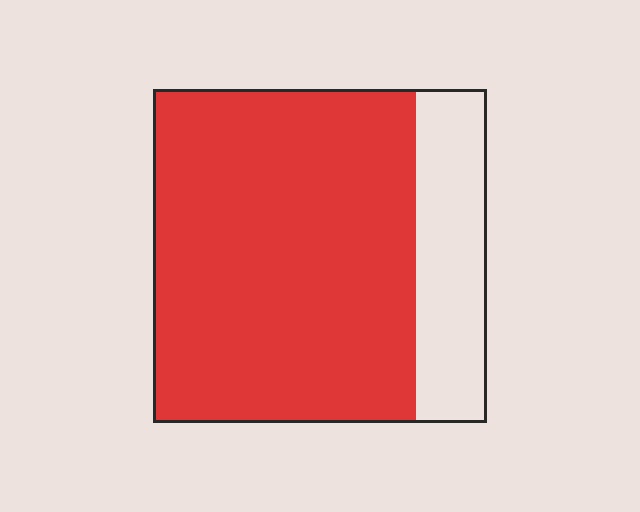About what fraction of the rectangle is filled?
About four fifths (4/5).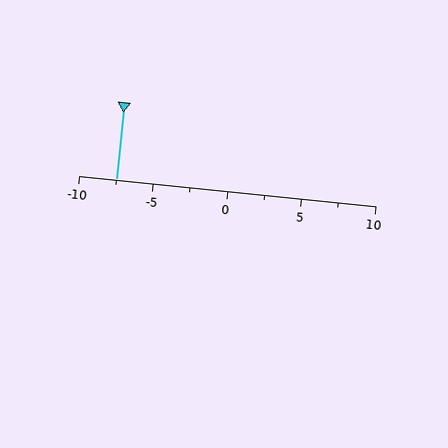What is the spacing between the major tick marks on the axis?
The major ticks are spaced 5 apart.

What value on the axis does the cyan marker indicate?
The marker indicates approximately -7.5.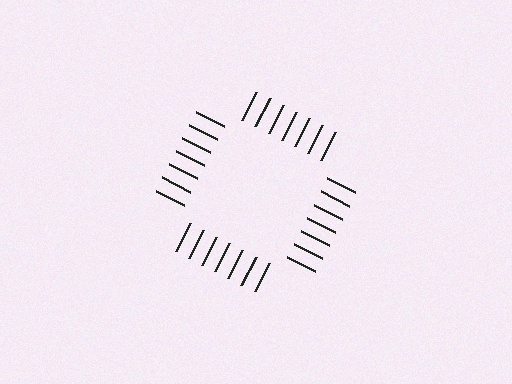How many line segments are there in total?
28 — 7 along each of the 4 edges.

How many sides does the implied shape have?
4 sides — the line-ends trace a square.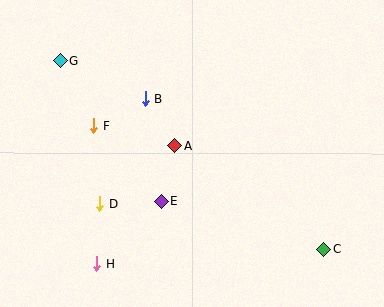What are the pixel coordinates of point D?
Point D is at (99, 203).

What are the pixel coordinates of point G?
Point G is at (61, 60).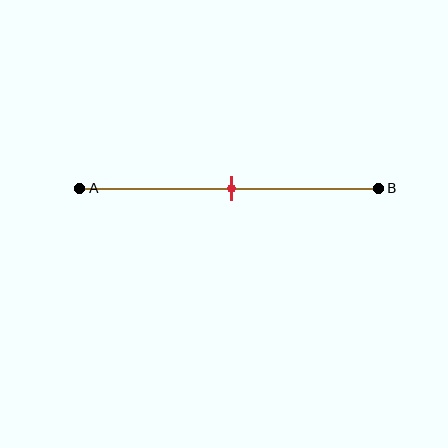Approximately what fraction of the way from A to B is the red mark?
The red mark is approximately 50% of the way from A to B.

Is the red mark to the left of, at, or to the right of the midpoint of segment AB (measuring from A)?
The red mark is approximately at the midpoint of segment AB.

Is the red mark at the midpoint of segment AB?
Yes, the mark is approximately at the midpoint.